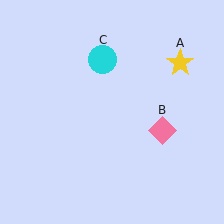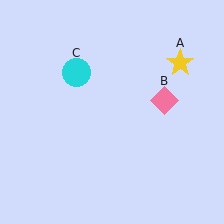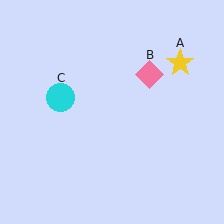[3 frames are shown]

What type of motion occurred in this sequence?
The pink diamond (object B), cyan circle (object C) rotated counterclockwise around the center of the scene.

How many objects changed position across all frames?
2 objects changed position: pink diamond (object B), cyan circle (object C).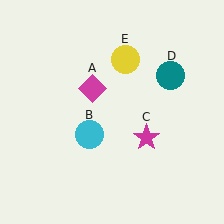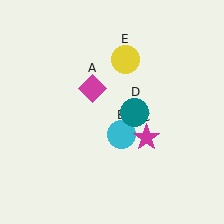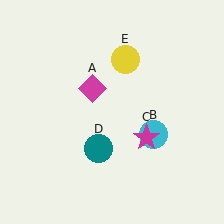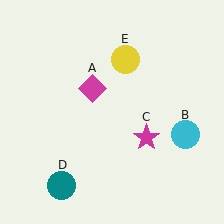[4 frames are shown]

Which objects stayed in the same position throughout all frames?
Magenta diamond (object A) and magenta star (object C) and yellow circle (object E) remained stationary.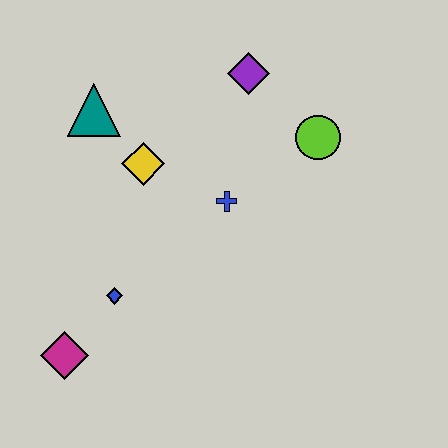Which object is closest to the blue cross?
The yellow diamond is closest to the blue cross.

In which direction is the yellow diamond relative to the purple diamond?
The yellow diamond is to the left of the purple diamond.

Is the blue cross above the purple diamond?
No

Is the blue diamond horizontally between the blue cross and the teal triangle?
Yes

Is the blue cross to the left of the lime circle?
Yes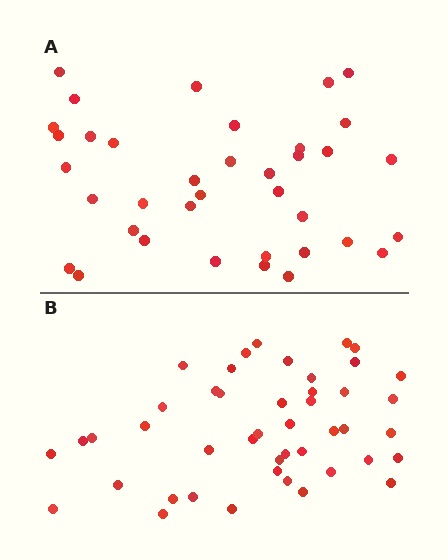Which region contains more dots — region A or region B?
Region B (the bottom region) has more dots.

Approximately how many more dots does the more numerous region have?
Region B has roughly 8 or so more dots than region A.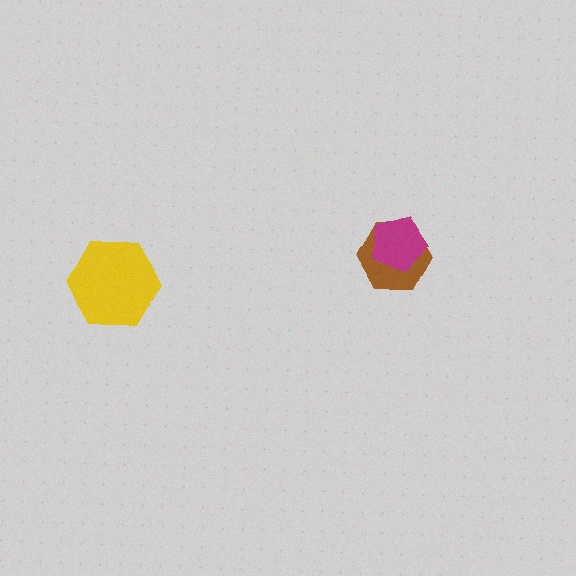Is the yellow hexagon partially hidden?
No, no other shape covers it.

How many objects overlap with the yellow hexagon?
0 objects overlap with the yellow hexagon.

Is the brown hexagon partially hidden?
Yes, it is partially covered by another shape.